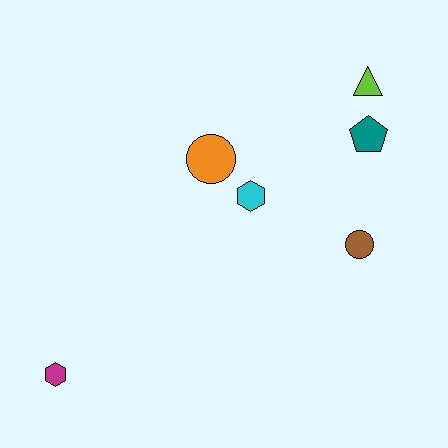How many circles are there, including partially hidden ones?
There are 2 circles.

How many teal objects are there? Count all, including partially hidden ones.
There is 1 teal object.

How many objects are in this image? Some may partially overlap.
There are 6 objects.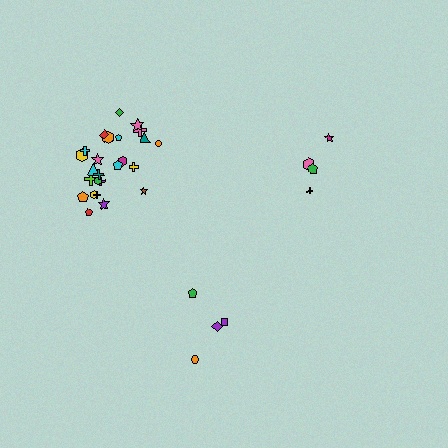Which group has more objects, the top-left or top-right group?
The top-left group.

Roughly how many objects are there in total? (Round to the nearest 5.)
Roughly 35 objects in total.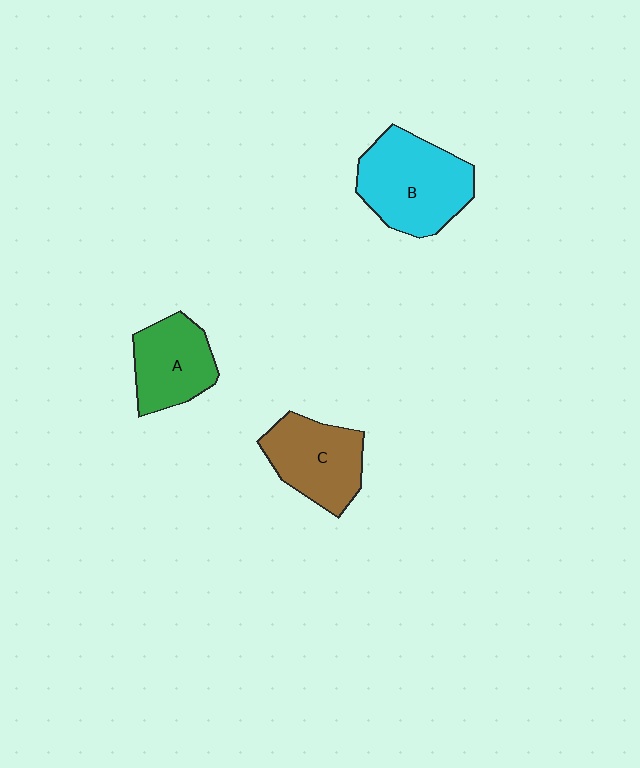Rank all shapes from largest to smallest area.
From largest to smallest: B (cyan), C (brown), A (green).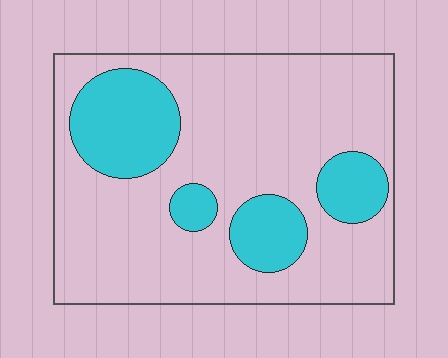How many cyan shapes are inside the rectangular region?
4.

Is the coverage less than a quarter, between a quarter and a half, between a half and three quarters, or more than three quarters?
Less than a quarter.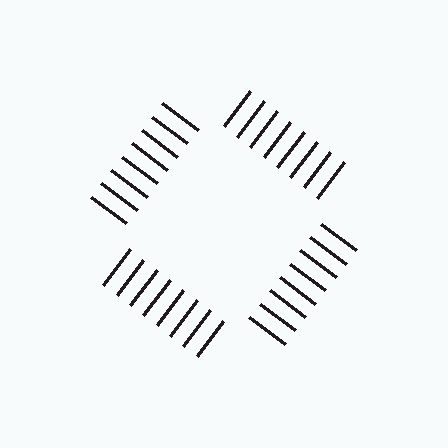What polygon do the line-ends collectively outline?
An illusory square — the line segments terminate on its edges but no continuous stroke is drawn.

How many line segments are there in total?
32 — 8 along each of the 4 edges.